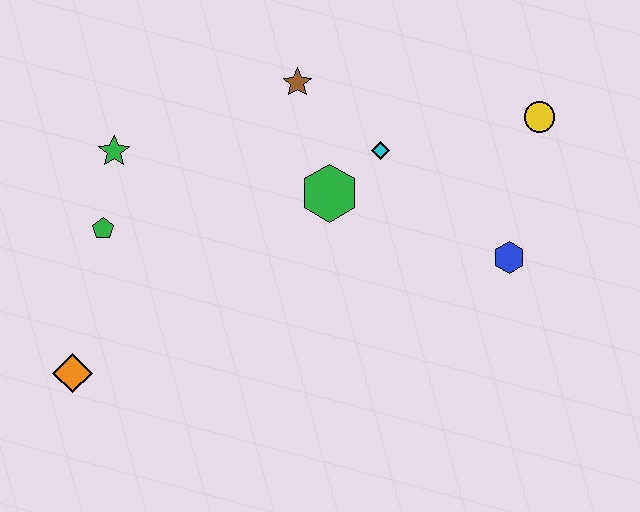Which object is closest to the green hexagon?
The cyan diamond is closest to the green hexagon.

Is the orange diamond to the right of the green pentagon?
No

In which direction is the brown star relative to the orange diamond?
The brown star is above the orange diamond.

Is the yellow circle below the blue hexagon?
No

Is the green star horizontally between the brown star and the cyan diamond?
No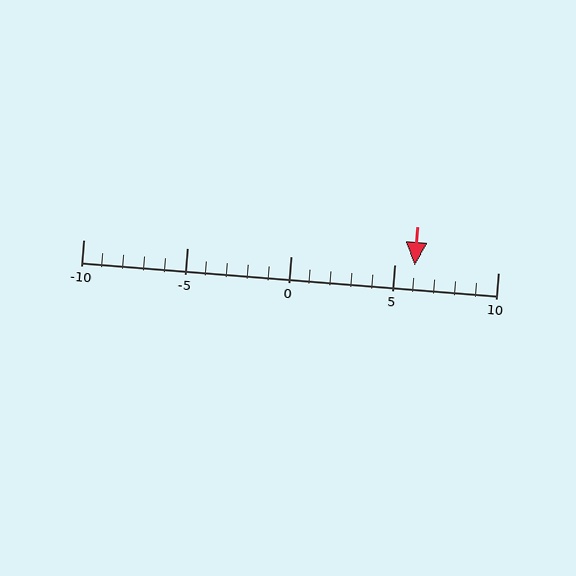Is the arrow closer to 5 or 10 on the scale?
The arrow is closer to 5.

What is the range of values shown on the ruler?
The ruler shows values from -10 to 10.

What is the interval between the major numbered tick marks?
The major tick marks are spaced 5 units apart.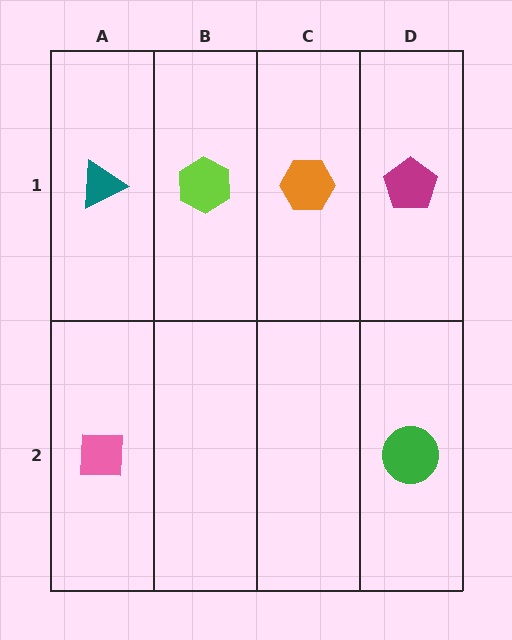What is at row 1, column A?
A teal triangle.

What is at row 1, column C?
An orange hexagon.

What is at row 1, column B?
A lime hexagon.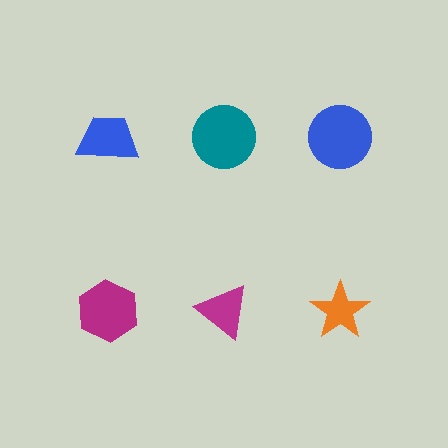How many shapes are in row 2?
3 shapes.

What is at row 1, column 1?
A blue trapezoid.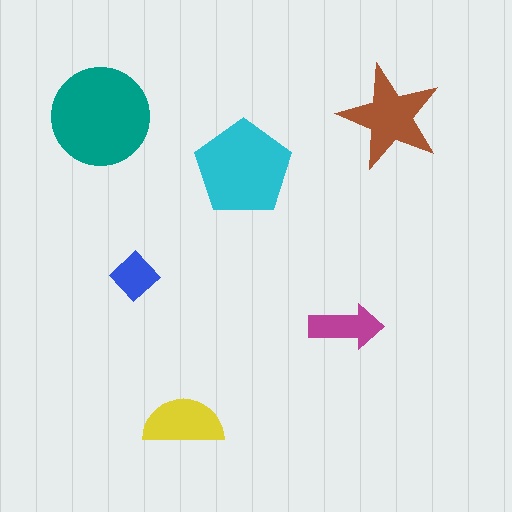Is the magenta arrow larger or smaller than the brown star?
Smaller.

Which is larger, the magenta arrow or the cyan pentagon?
The cyan pentagon.